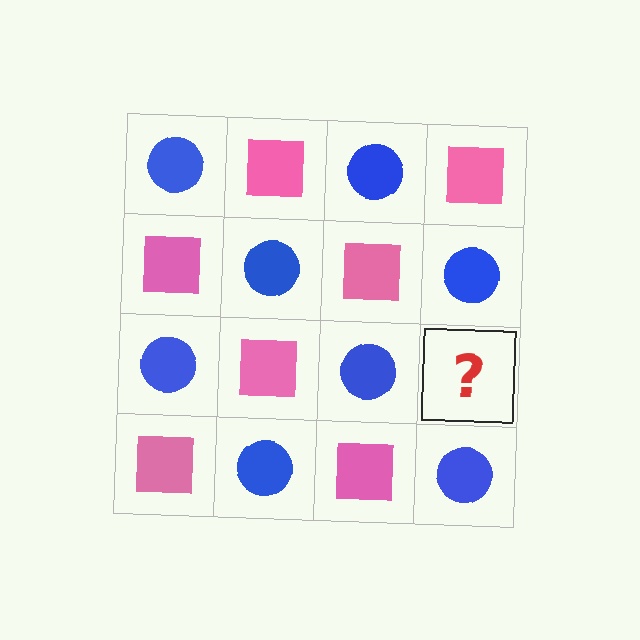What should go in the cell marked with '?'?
The missing cell should contain a pink square.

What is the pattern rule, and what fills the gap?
The rule is that it alternates blue circle and pink square in a checkerboard pattern. The gap should be filled with a pink square.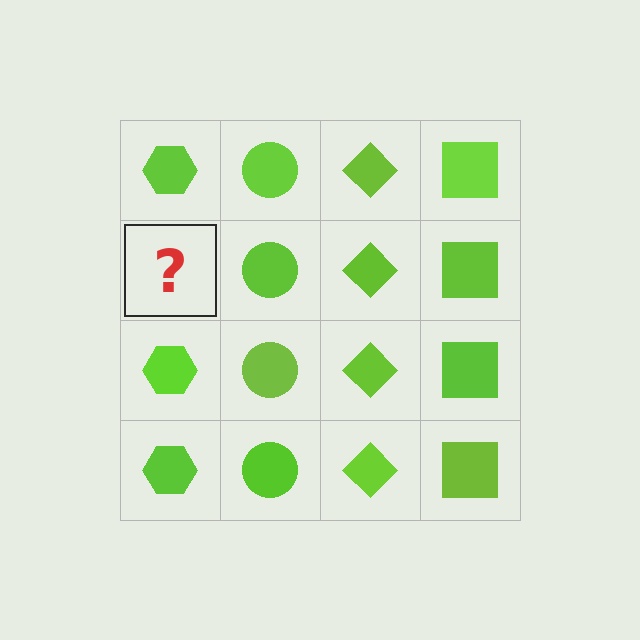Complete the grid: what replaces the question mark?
The question mark should be replaced with a lime hexagon.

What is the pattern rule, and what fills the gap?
The rule is that each column has a consistent shape. The gap should be filled with a lime hexagon.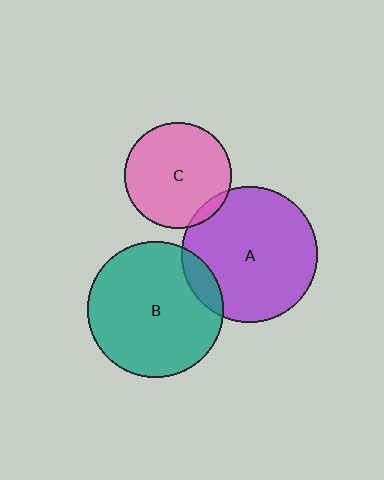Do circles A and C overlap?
Yes.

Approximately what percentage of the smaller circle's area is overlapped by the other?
Approximately 5%.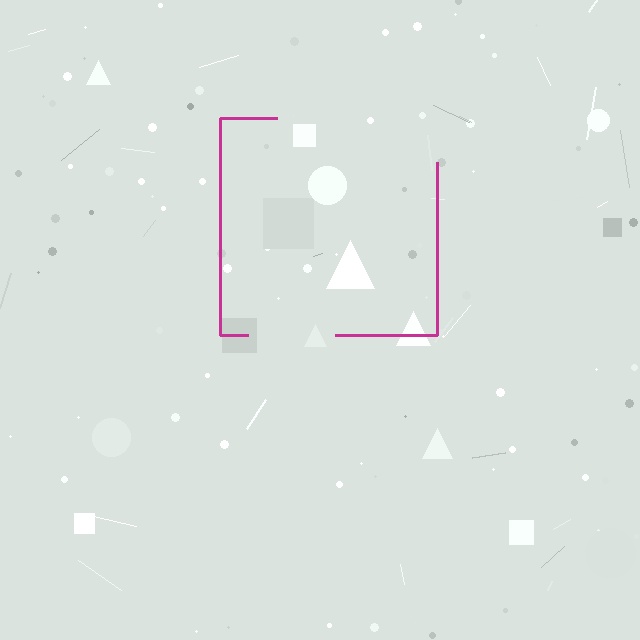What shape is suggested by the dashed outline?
The dashed outline suggests a square.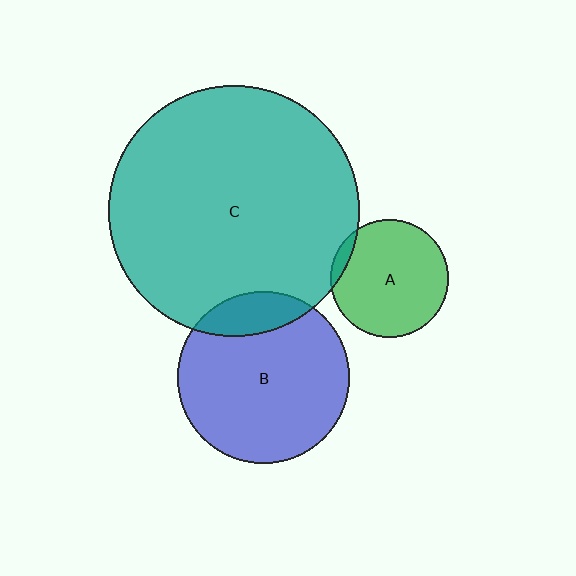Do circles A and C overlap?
Yes.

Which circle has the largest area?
Circle C (teal).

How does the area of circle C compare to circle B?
Approximately 2.2 times.